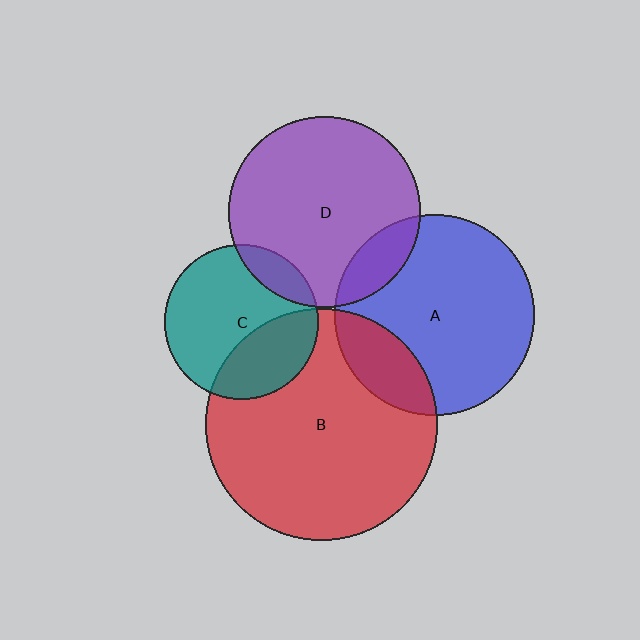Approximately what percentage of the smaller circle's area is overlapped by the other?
Approximately 30%.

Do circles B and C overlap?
Yes.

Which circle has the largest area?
Circle B (red).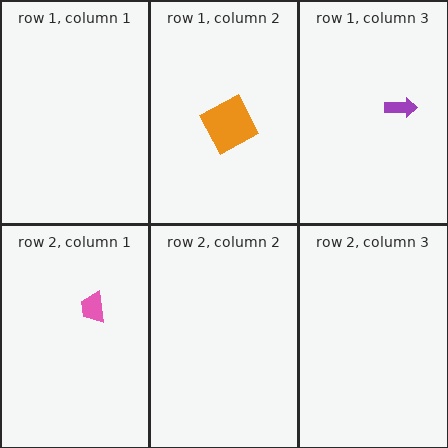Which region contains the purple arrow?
The row 1, column 3 region.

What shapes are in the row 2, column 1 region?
The pink trapezoid.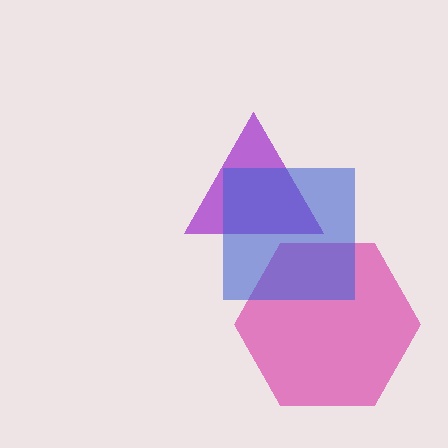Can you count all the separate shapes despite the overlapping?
Yes, there are 3 separate shapes.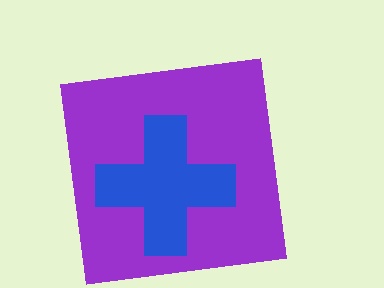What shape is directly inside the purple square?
The blue cross.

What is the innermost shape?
The blue cross.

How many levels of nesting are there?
2.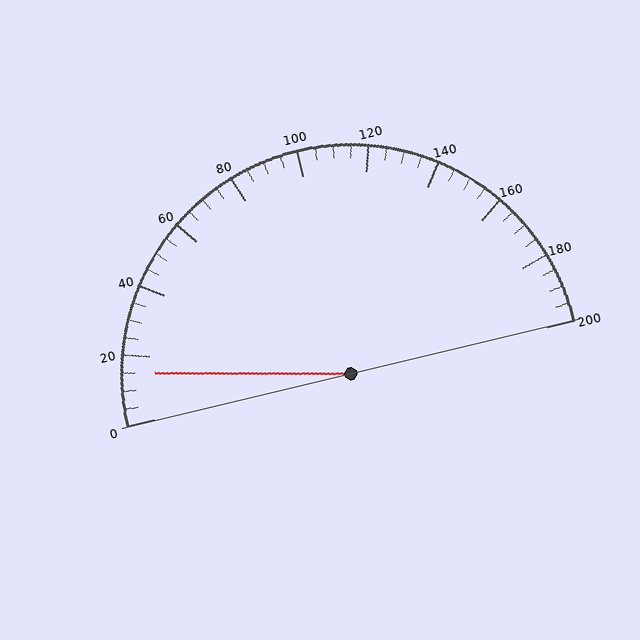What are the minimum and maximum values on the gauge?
The gauge ranges from 0 to 200.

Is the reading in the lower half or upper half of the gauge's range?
The reading is in the lower half of the range (0 to 200).